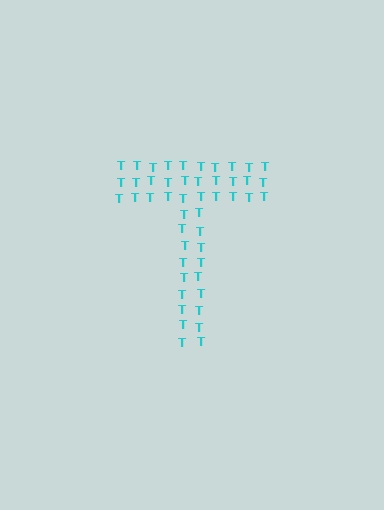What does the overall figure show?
The overall figure shows the letter T.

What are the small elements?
The small elements are letter T's.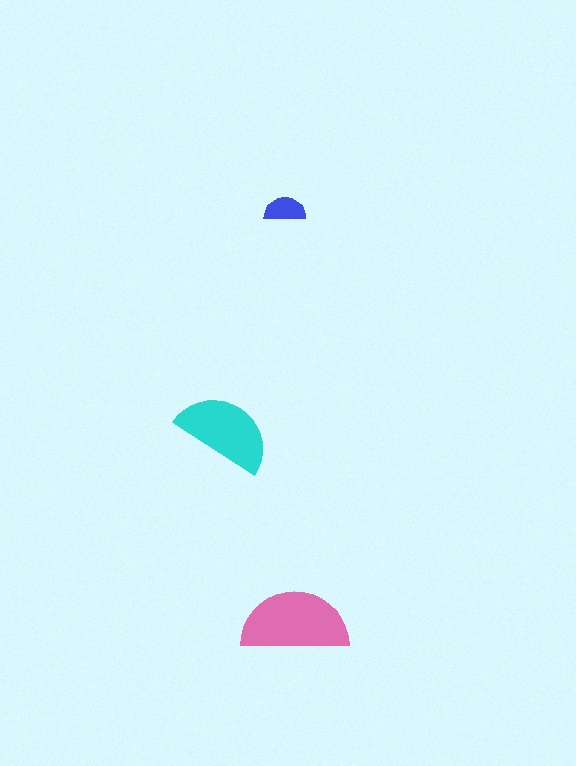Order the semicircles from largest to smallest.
the pink one, the cyan one, the blue one.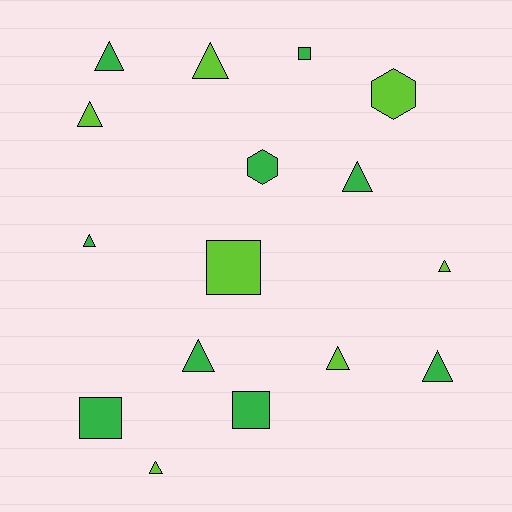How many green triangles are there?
There are 5 green triangles.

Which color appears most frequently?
Green, with 9 objects.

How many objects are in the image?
There are 16 objects.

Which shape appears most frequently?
Triangle, with 10 objects.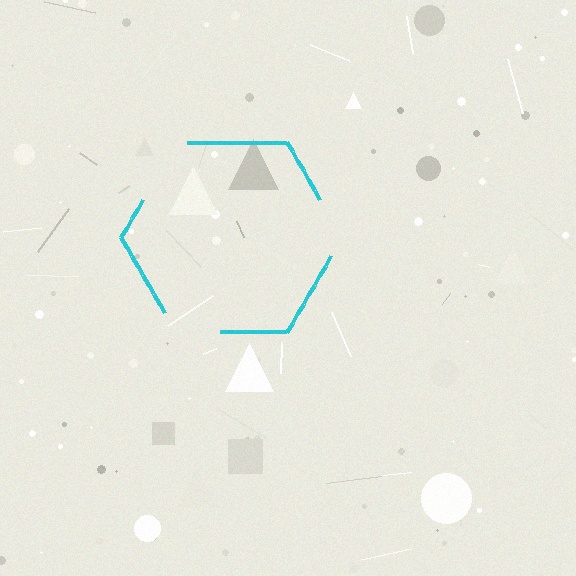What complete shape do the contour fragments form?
The contour fragments form a hexagon.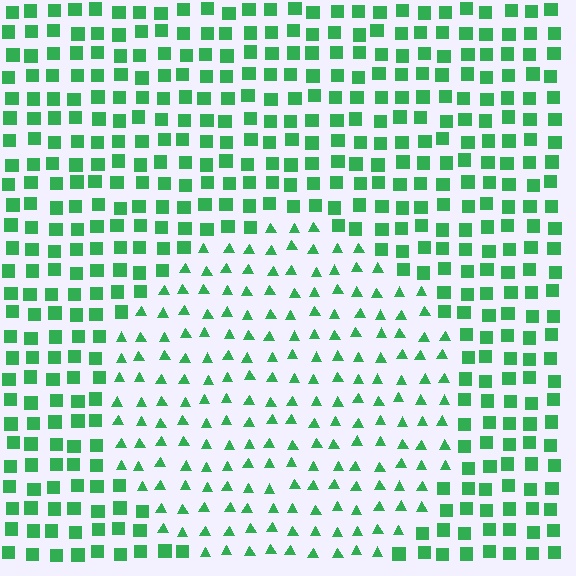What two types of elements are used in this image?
The image uses triangles inside the circle region and squares outside it.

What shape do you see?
I see a circle.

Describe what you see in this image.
The image is filled with small green elements arranged in a uniform grid. A circle-shaped region contains triangles, while the surrounding area contains squares. The boundary is defined purely by the change in element shape.